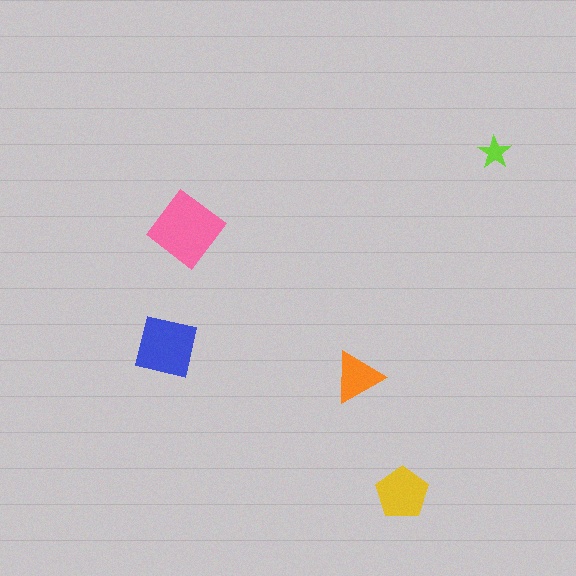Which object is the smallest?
The lime star.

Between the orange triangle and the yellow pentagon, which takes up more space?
The yellow pentagon.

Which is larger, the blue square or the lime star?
The blue square.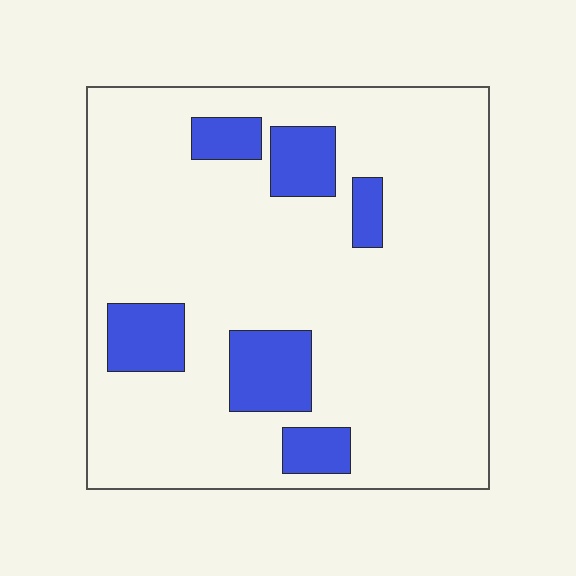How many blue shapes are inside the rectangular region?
6.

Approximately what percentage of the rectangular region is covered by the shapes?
Approximately 15%.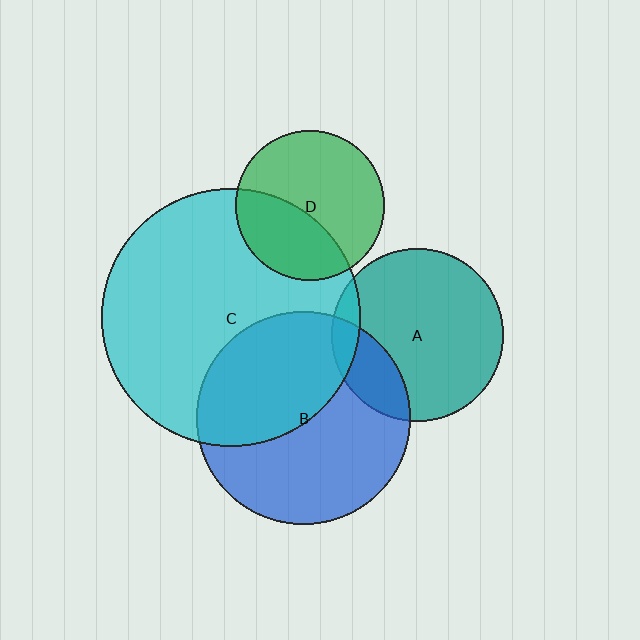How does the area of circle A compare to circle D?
Approximately 1.3 times.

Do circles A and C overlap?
Yes.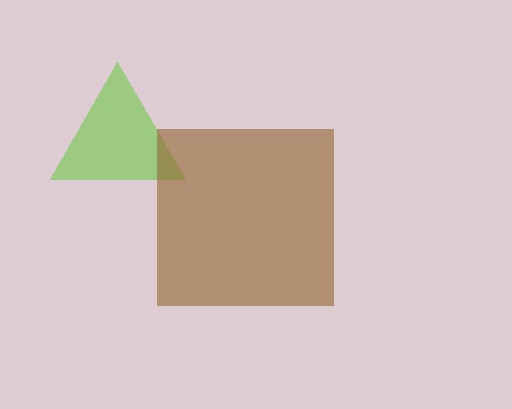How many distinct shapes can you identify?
There are 2 distinct shapes: a lime triangle, a brown square.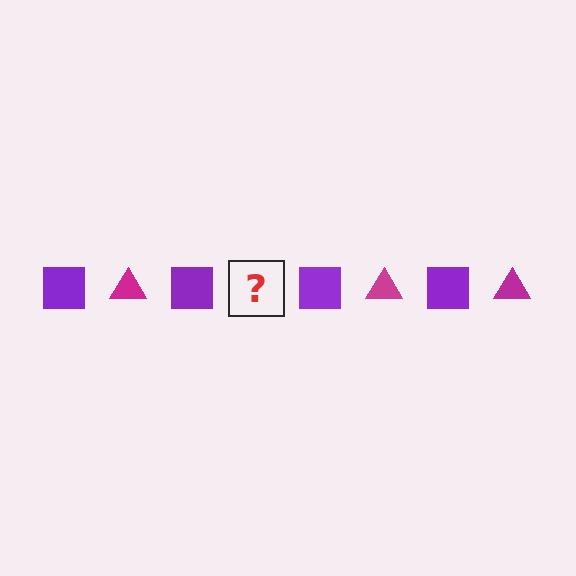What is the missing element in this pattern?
The missing element is a magenta triangle.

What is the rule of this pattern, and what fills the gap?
The rule is that the pattern alternates between purple square and magenta triangle. The gap should be filled with a magenta triangle.